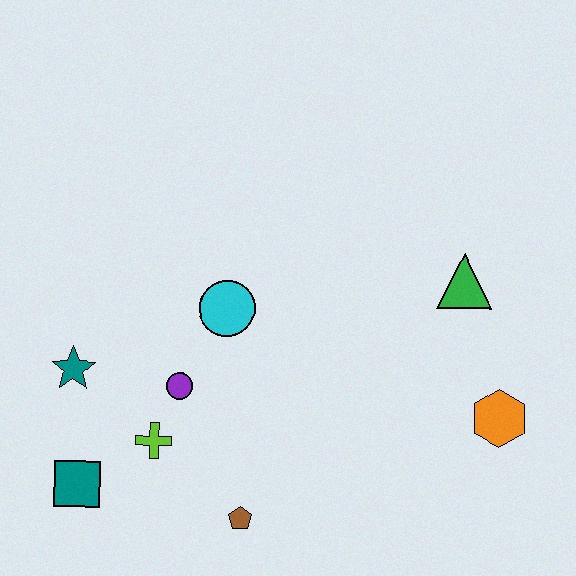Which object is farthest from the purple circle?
The orange hexagon is farthest from the purple circle.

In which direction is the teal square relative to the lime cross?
The teal square is to the left of the lime cross.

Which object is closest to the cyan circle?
The purple circle is closest to the cyan circle.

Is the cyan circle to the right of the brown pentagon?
No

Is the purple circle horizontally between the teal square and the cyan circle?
Yes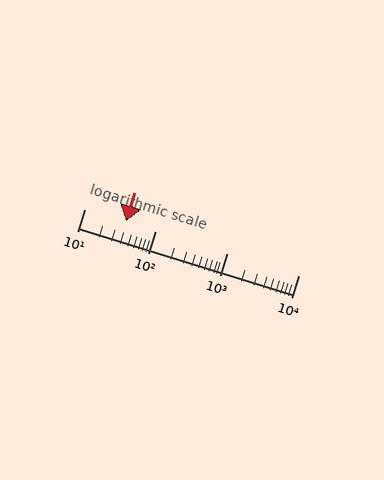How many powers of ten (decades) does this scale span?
The scale spans 3 decades, from 10 to 10000.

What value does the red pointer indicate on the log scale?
The pointer indicates approximately 38.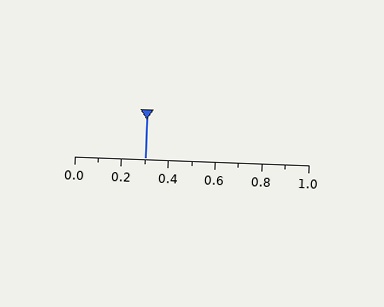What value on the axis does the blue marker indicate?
The marker indicates approximately 0.3.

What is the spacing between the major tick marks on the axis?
The major ticks are spaced 0.2 apart.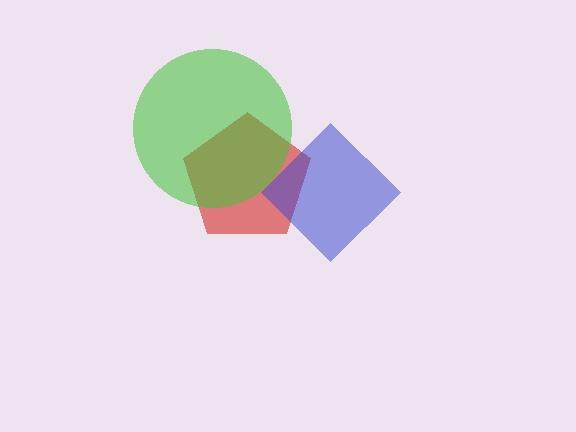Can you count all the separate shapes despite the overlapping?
Yes, there are 3 separate shapes.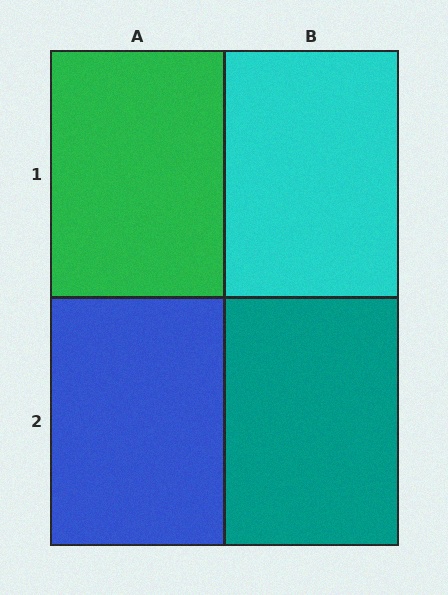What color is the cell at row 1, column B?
Cyan.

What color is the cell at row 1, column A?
Green.